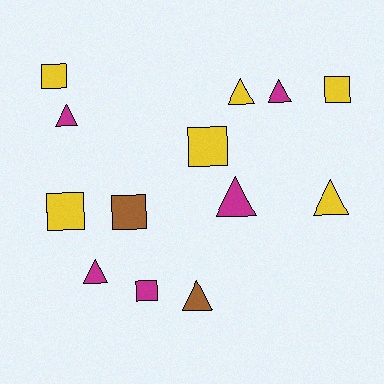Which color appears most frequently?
Yellow, with 6 objects.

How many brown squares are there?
There is 1 brown square.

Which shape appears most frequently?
Triangle, with 7 objects.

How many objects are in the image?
There are 13 objects.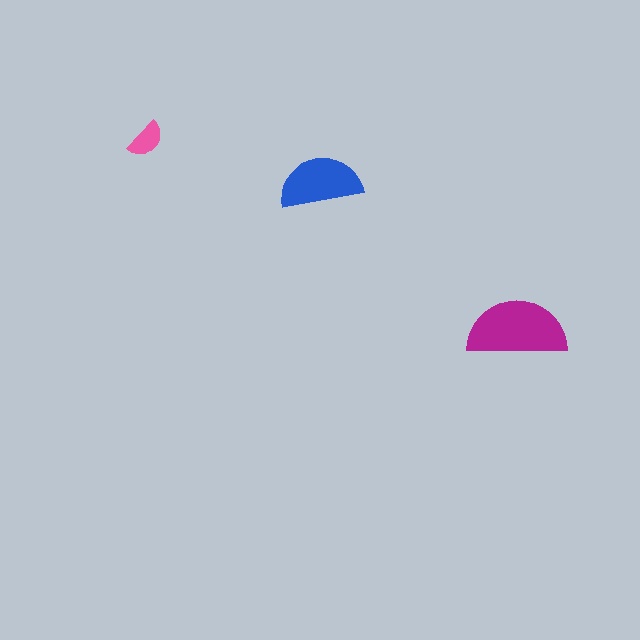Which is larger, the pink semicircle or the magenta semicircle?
The magenta one.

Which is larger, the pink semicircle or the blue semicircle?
The blue one.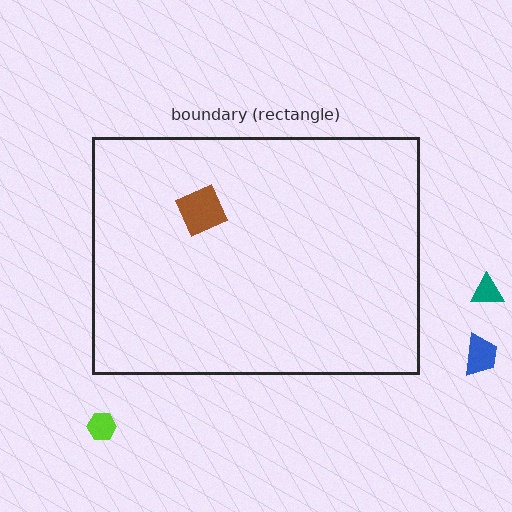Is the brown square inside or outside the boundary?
Inside.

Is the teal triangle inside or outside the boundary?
Outside.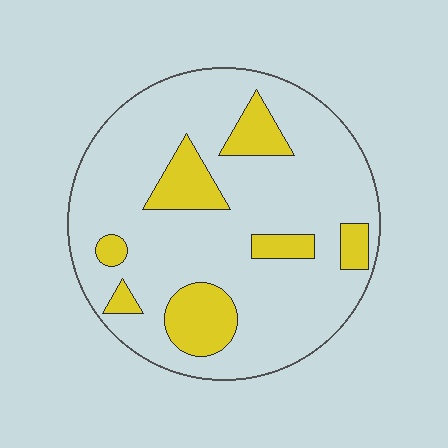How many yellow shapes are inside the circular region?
7.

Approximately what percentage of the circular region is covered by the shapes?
Approximately 20%.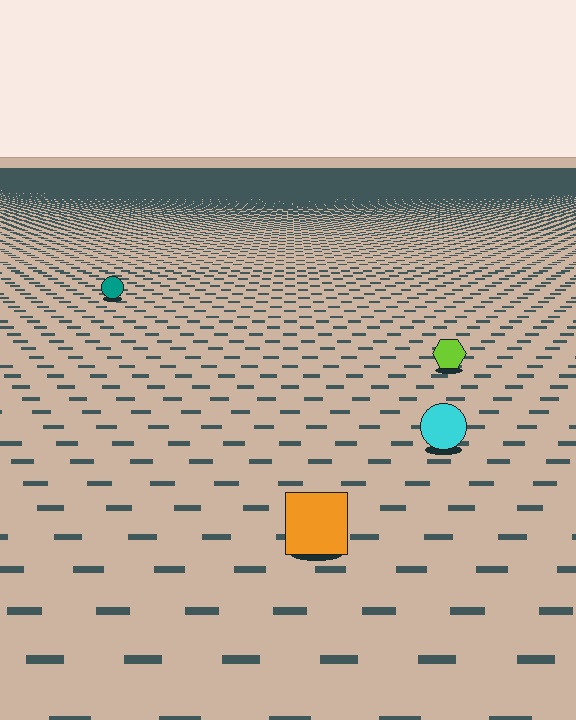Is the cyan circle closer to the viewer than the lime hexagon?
Yes. The cyan circle is closer — you can tell from the texture gradient: the ground texture is coarser near it.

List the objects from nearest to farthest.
From nearest to farthest: the orange square, the cyan circle, the lime hexagon, the teal circle.